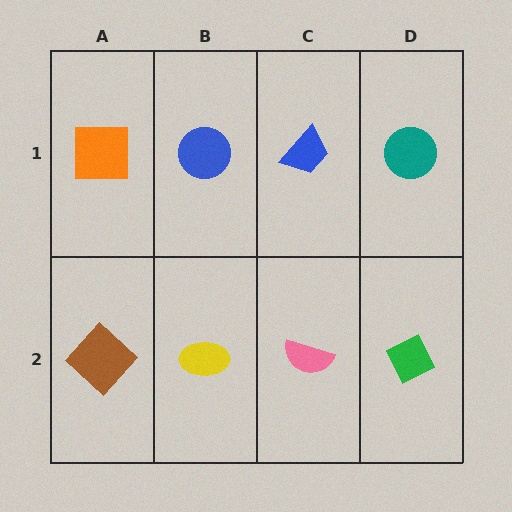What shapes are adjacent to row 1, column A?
A brown diamond (row 2, column A), a blue circle (row 1, column B).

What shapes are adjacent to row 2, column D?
A teal circle (row 1, column D), a pink semicircle (row 2, column C).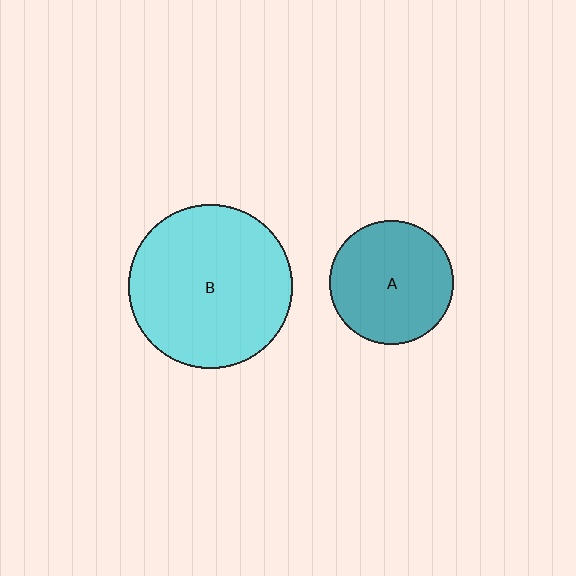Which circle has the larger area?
Circle B (cyan).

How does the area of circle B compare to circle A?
Approximately 1.7 times.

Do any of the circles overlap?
No, none of the circles overlap.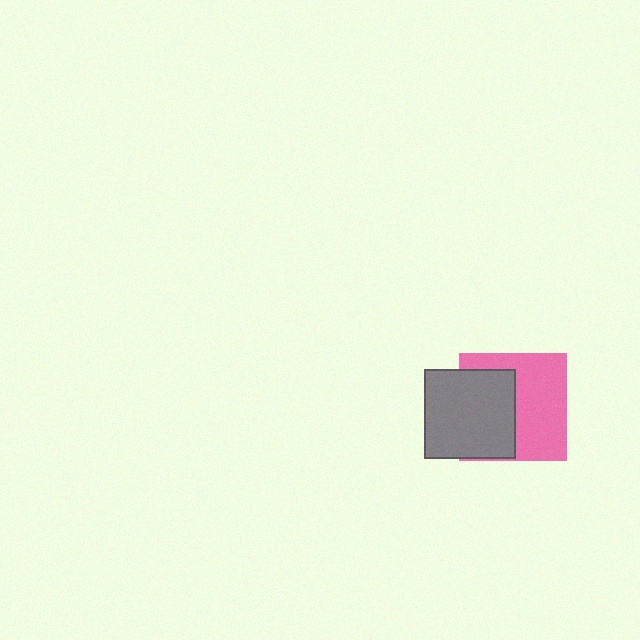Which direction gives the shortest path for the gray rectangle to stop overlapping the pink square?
Moving left gives the shortest separation.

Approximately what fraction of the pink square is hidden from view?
Roughly 43% of the pink square is hidden behind the gray rectangle.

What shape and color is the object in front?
The object in front is a gray rectangle.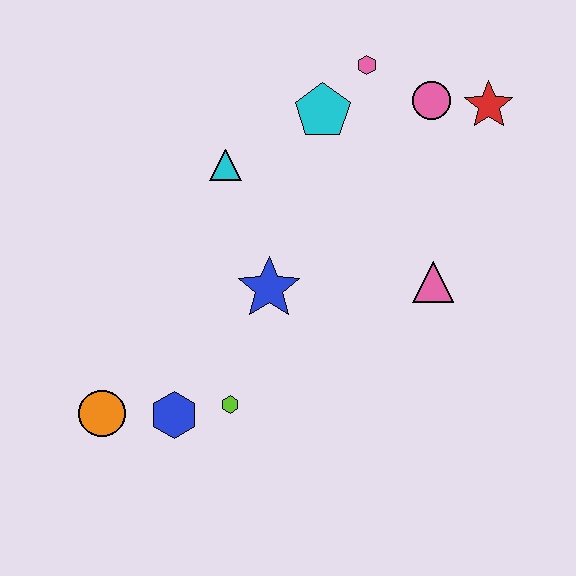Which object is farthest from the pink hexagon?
The orange circle is farthest from the pink hexagon.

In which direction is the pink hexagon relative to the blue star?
The pink hexagon is above the blue star.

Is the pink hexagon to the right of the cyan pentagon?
Yes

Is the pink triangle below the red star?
Yes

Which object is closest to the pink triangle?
The blue star is closest to the pink triangle.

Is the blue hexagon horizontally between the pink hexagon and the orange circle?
Yes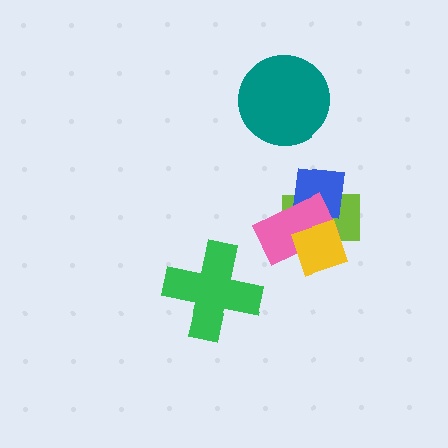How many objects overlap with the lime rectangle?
3 objects overlap with the lime rectangle.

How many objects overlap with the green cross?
0 objects overlap with the green cross.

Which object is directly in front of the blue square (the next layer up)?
The pink rectangle is directly in front of the blue square.